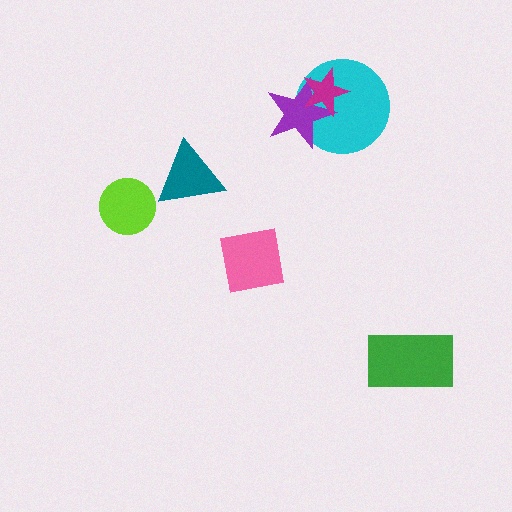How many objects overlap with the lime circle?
0 objects overlap with the lime circle.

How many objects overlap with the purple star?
2 objects overlap with the purple star.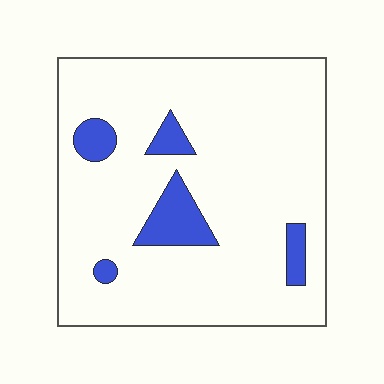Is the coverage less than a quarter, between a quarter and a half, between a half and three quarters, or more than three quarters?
Less than a quarter.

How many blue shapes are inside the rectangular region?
5.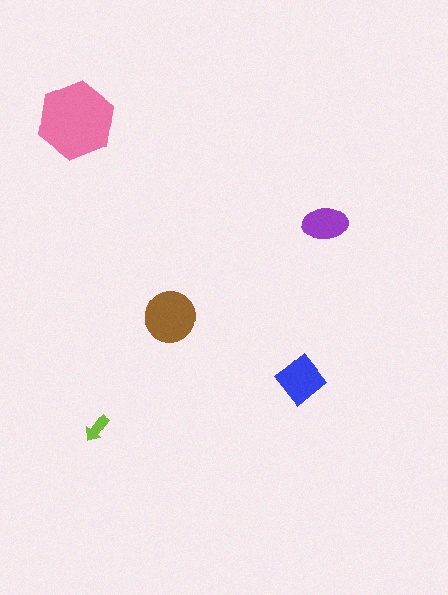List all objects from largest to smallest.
The pink hexagon, the brown circle, the blue diamond, the purple ellipse, the lime arrow.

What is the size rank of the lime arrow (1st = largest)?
5th.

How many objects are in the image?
There are 5 objects in the image.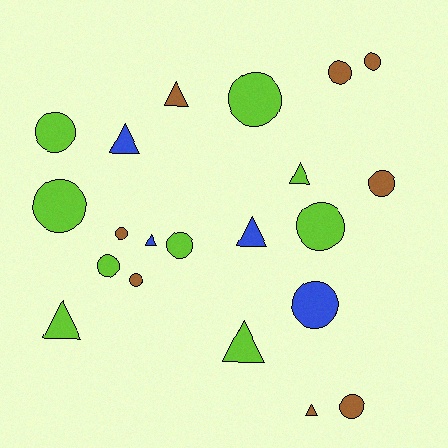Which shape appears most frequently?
Circle, with 13 objects.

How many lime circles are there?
There are 6 lime circles.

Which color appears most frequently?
Lime, with 9 objects.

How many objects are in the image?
There are 21 objects.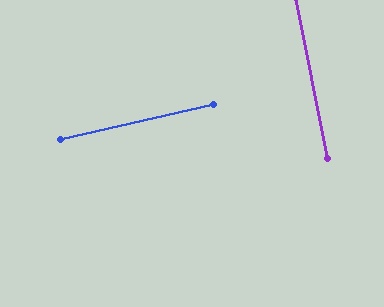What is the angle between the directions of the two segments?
Approximately 88 degrees.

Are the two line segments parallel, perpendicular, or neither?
Perpendicular — they meet at approximately 88°.